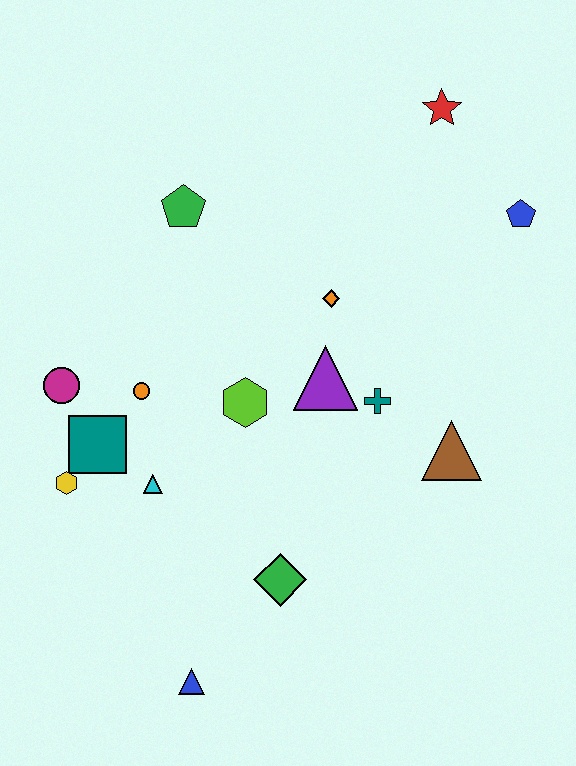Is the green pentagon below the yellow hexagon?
No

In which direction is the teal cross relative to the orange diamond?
The teal cross is below the orange diamond.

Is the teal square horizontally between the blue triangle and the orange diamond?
No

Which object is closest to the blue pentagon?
The red star is closest to the blue pentagon.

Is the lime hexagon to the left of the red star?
Yes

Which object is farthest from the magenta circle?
The blue pentagon is farthest from the magenta circle.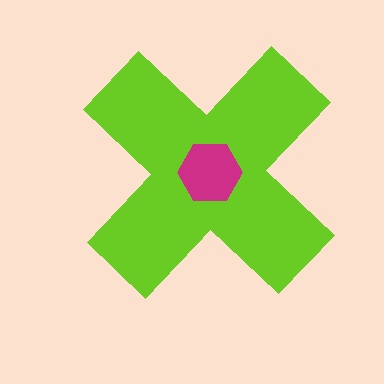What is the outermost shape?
The lime cross.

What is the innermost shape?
The magenta hexagon.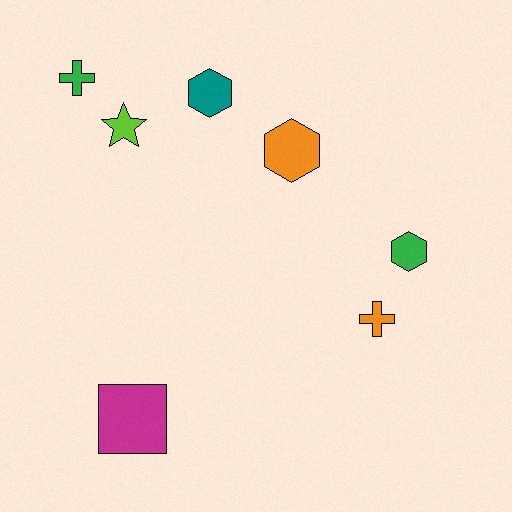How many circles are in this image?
There are no circles.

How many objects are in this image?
There are 7 objects.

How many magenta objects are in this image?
There is 1 magenta object.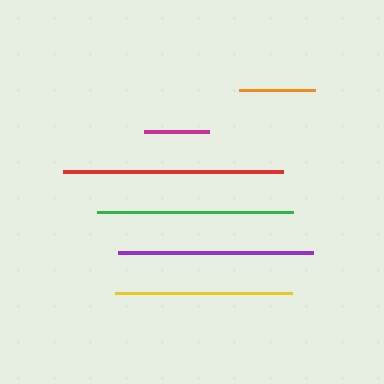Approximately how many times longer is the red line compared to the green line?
The red line is approximately 1.1 times the length of the green line.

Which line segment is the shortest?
The magenta line is the shortest at approximately 65 pixels.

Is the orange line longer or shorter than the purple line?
The purple line is longer than the orange line.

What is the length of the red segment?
The red segment is approximately 220 pixels long.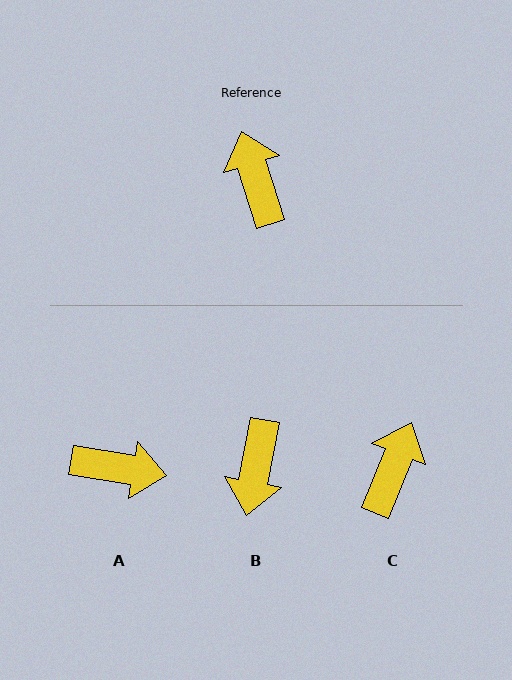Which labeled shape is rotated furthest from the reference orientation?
B, about 152 degrees away.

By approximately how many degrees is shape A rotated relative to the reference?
Approximately 116 degrees clockwise.